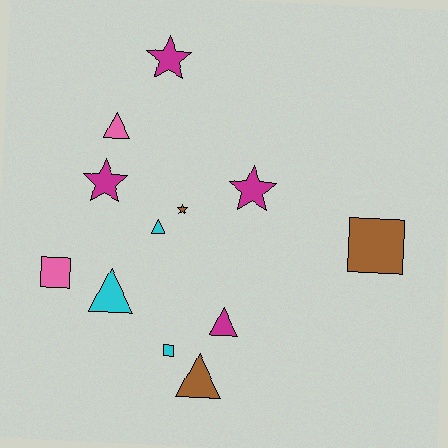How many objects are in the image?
There are 12 objects.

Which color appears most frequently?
Magenta, with 4 objects.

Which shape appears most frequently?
Triangle, with 5 objects.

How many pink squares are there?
There is 1 pink square.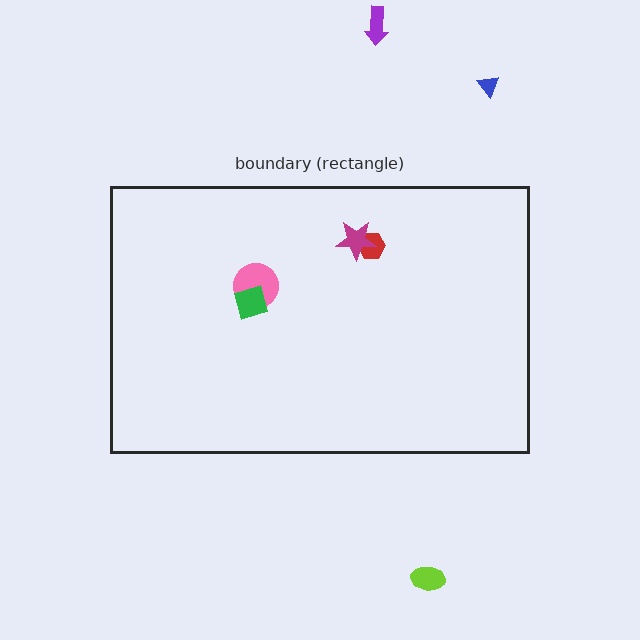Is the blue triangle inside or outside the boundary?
Outside.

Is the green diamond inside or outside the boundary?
Inside.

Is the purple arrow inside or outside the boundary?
Outside.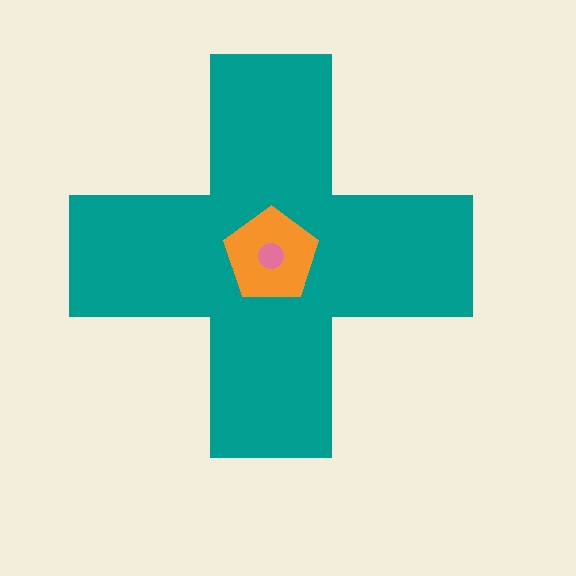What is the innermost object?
The pink circle.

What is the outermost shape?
The teal cross.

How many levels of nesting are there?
3.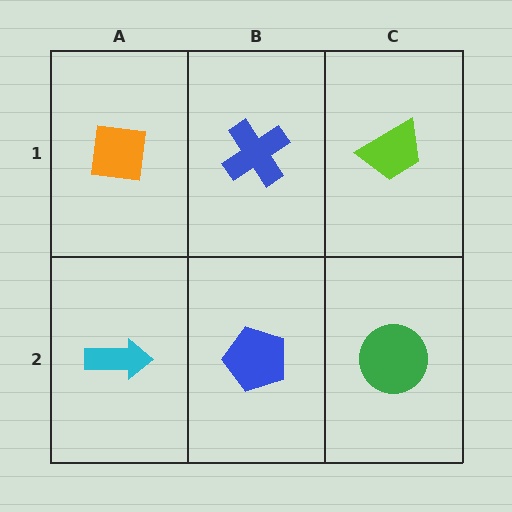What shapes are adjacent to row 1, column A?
A cyan arrow (row 2, column A), a blue cross (row 1, column B).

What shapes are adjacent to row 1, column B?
A blue pentagon (row 2, column B), an orange square (row 1, column A), a lime trapezoid (row 1, column C).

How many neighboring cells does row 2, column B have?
3.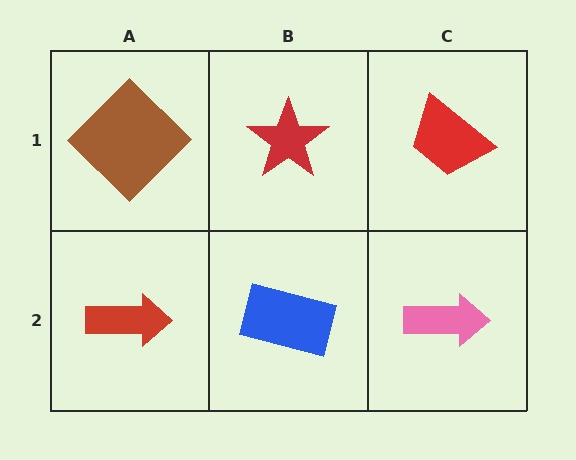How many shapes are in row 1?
3 shapes.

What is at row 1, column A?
A brown diamond.